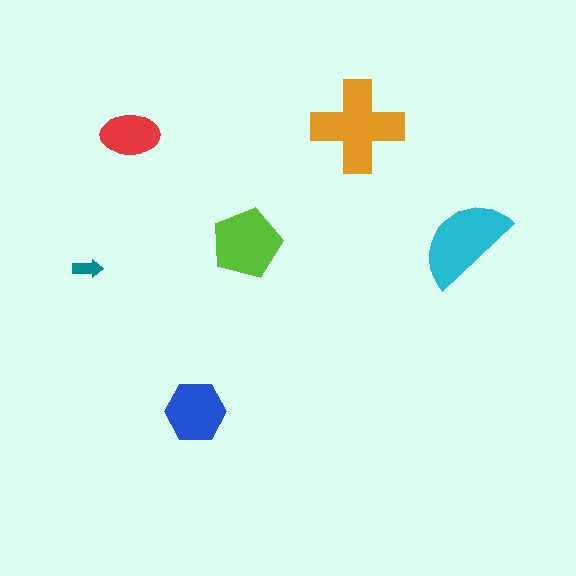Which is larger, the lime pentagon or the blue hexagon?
The lime pentagon.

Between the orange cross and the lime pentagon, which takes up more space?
The orange cross.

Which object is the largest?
The orange cross.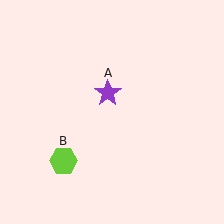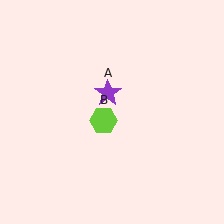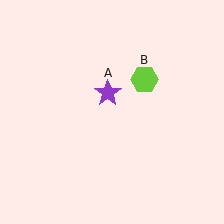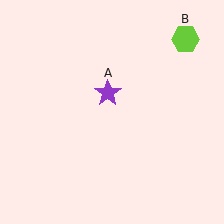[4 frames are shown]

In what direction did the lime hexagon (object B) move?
The lime hexagon (object B) moved up and to the right.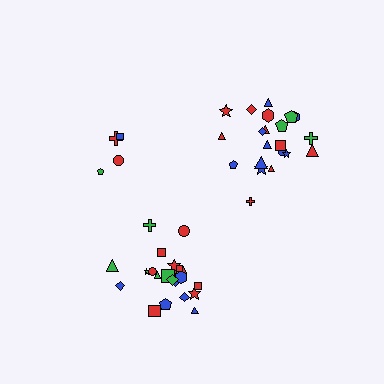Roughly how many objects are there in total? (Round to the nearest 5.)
Roughly 50 objects in total.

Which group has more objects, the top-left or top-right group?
The top-right group.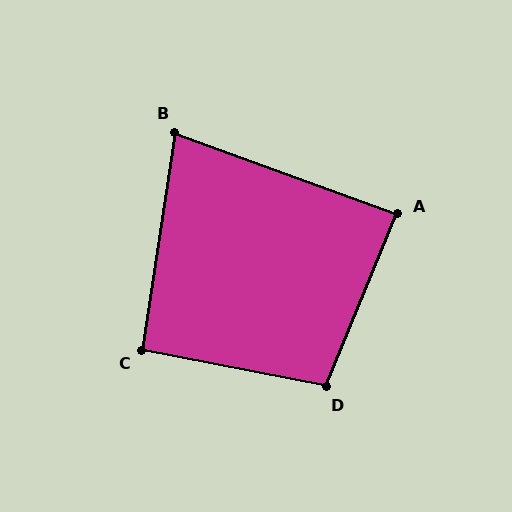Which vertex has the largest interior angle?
D, at approximately 101 degrees.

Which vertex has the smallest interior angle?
B, at approximately 79 degrees.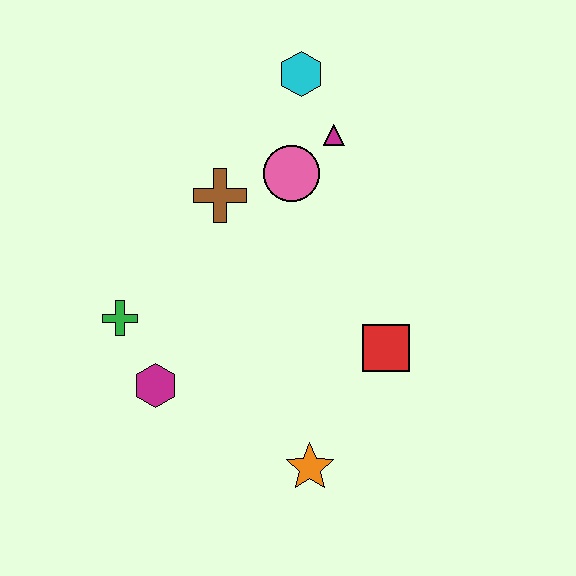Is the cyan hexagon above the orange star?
Yes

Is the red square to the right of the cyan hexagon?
Yes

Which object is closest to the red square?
The orange star is closest to the red square.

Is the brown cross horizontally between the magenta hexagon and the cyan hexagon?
Yes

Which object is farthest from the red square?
The cyan hexagon is farthest from the red square.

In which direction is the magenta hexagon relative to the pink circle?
The magenta hexagon is below the pink circle.